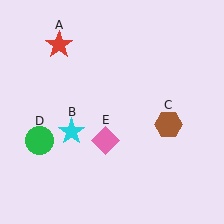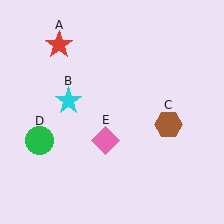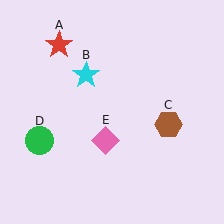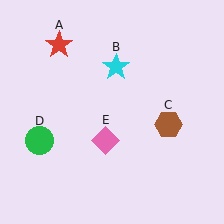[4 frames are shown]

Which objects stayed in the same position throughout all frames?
Red star (object A) and brown hexagon (object C) and green circle (object D) and pink diamond (object E) remained stationary.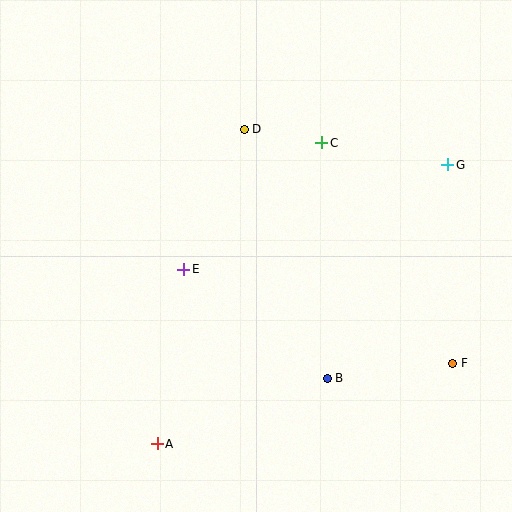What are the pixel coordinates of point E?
Point E is at (184, 269).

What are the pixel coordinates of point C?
Point C is at (322, 143).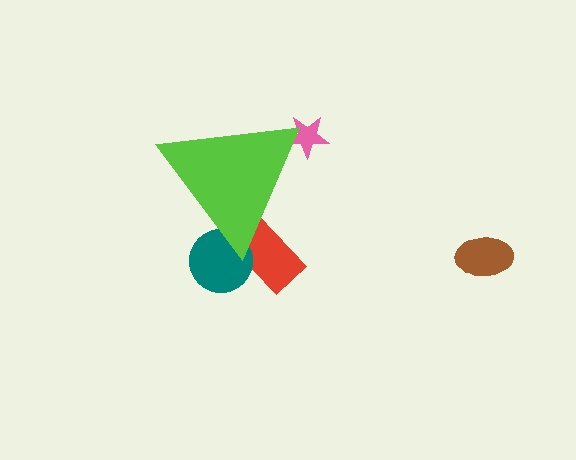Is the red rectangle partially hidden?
Yes, the red rectangle is partially hidden behind the lime triangle.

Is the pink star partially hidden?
Yes, the pink star is partially hidden behind the lime triangle.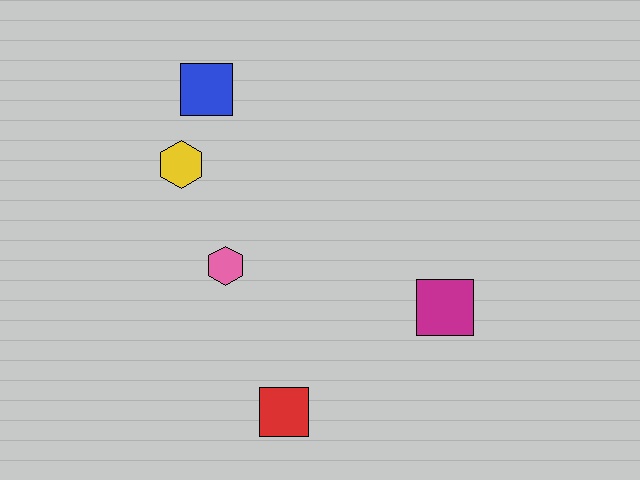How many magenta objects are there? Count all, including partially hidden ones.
There is 1 magenta object.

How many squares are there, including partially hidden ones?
There are 3 squares.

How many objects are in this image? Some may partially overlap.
There are 5 objects.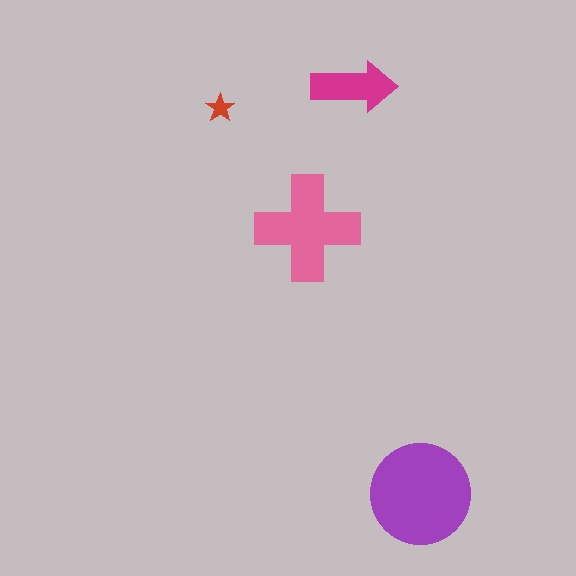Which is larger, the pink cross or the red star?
The pink cross.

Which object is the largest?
The purple circle.